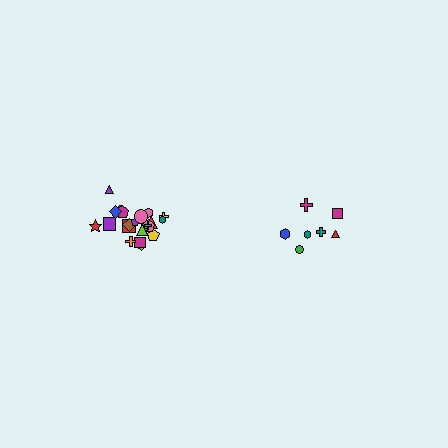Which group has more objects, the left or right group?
The left group.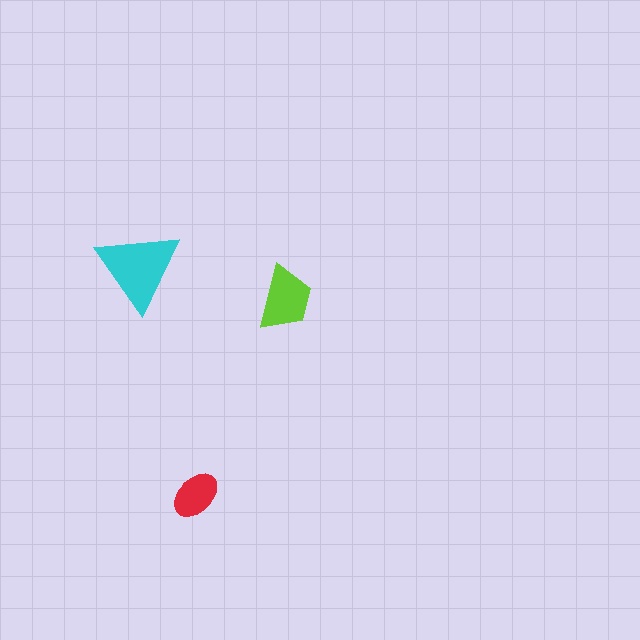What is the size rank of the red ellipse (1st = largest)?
3rd.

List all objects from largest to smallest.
The cyan triangle, the lime trapezoid, the red ellipse.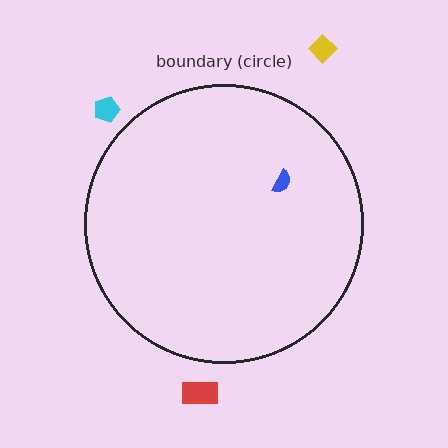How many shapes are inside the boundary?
1 inside, 3 outside.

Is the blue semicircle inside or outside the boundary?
Inside.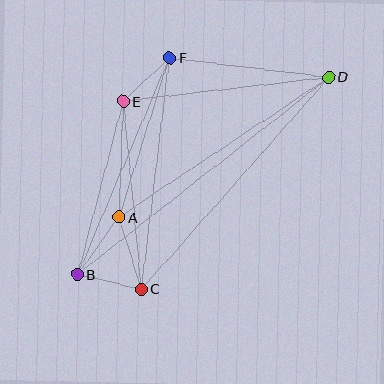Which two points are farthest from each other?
Points B and D are farthest from each other.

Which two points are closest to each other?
Points E and F are closest to each other.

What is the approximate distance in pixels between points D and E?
The distance between D and E is approximately 207 pixels.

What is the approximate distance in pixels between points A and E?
The distance between A and E is approximately 116 pixels.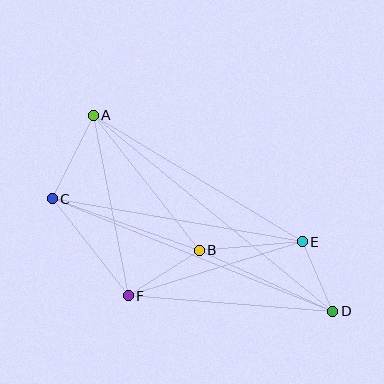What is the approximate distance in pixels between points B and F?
The distance between B and F is approximately 84 pixels.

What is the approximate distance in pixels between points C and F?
The distance between C and F is approximately 123 pixels.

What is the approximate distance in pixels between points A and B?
The distance between A and B is approximately 172 pixels.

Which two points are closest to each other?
Points D and E are closest to each other.